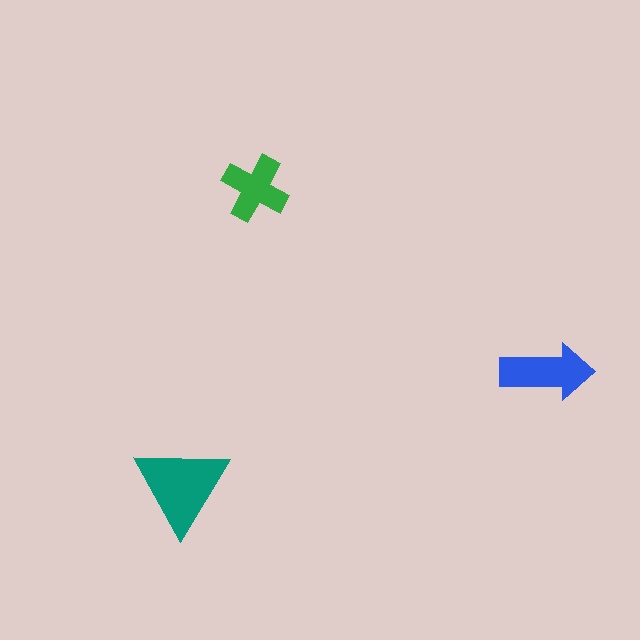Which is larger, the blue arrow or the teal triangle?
The teal triangle.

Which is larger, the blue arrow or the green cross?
The blue arrow.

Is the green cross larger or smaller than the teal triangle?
Smaller.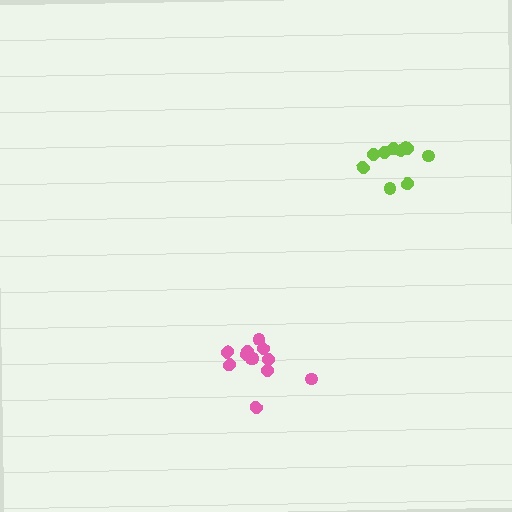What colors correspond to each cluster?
The clusters are colored: lime, pink.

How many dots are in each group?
Group 1: 10 dots, Group 2: 12 dots (22 total).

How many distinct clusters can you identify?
There are 2 distinct clusters.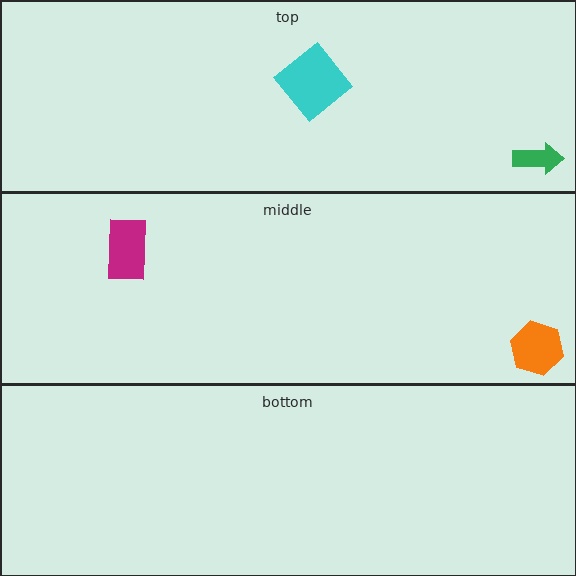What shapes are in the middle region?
The magenta rectangle, the orange hexagon.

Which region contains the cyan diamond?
The top region.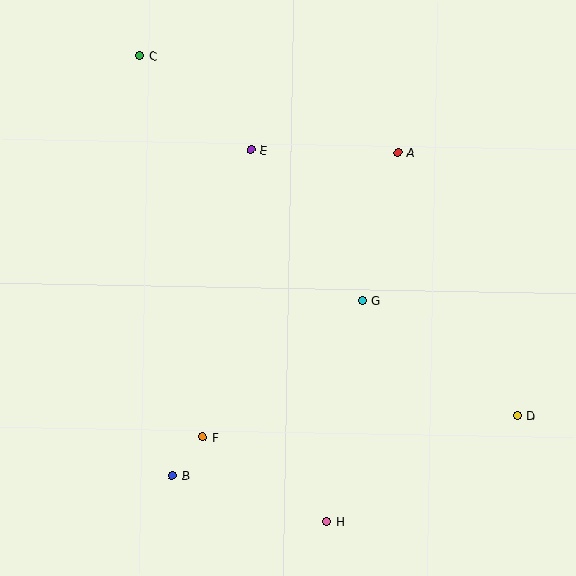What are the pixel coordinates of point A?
Point A is at (398, 153).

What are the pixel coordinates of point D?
Point D is at (517, 416).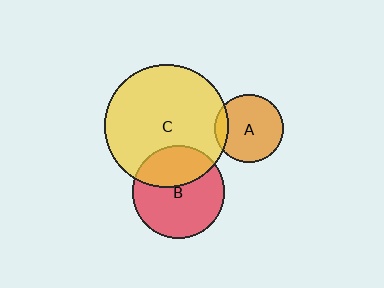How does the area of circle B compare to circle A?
Approximately 1.8 times.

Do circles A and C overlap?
Yes.